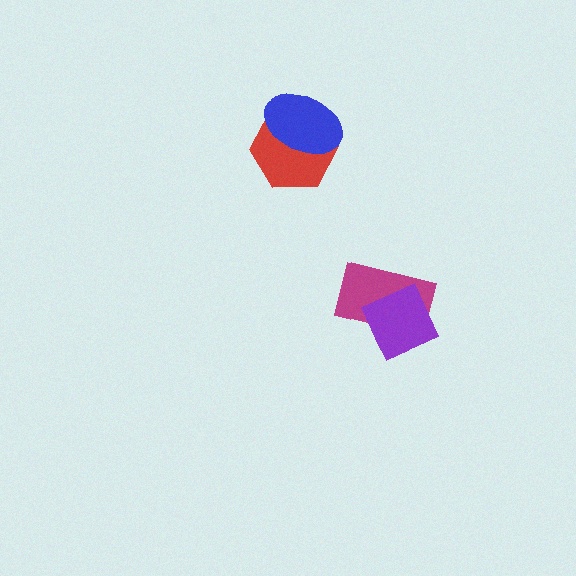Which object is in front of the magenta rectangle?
The purple diamond is in front of the magenta rectangle.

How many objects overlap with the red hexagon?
1 object overlaps with the red hexagon.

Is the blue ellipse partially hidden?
No, no other shape covers it.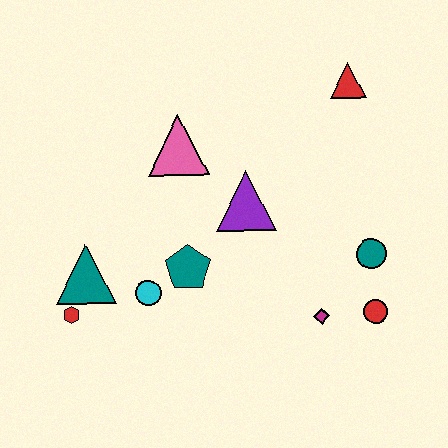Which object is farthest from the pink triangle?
The red circle is farthest from the pink triangle.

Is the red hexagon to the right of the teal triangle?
No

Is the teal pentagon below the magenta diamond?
No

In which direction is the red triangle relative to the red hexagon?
The red triangle is to the right of the red hexagon.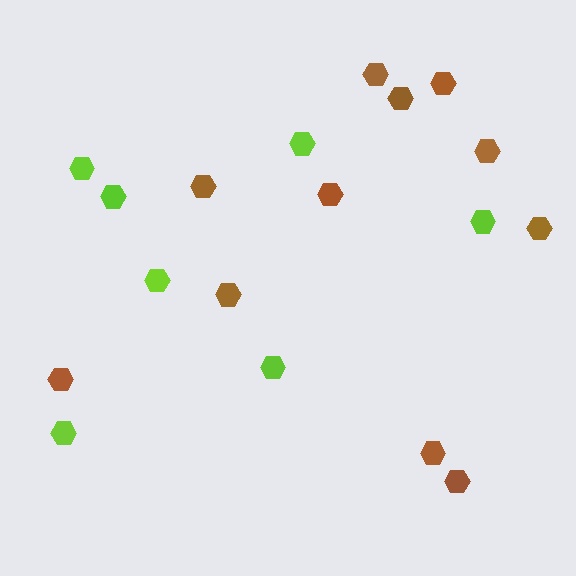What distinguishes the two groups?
There are 2 groups: one group of lime hexagons (7) and one group of brown hexagons (11).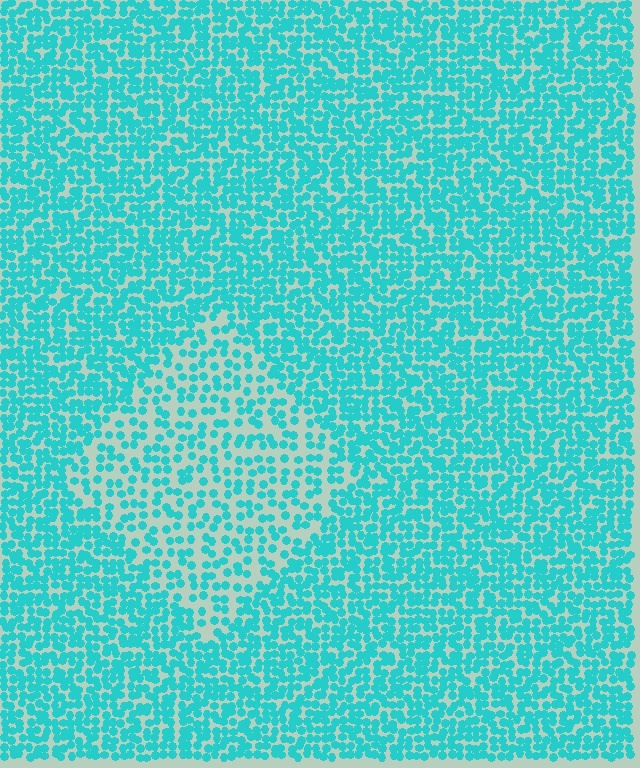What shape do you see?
I see a diamond.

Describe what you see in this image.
The image contains small cyan elements arranged at two different densities. A diamond-shaped region is visible where the elements are less densely packed than the surrounding area.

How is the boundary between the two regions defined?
The boundary is defined by a change in element density (approximately 1.9x ratio). All elements are the same color, size, and shape.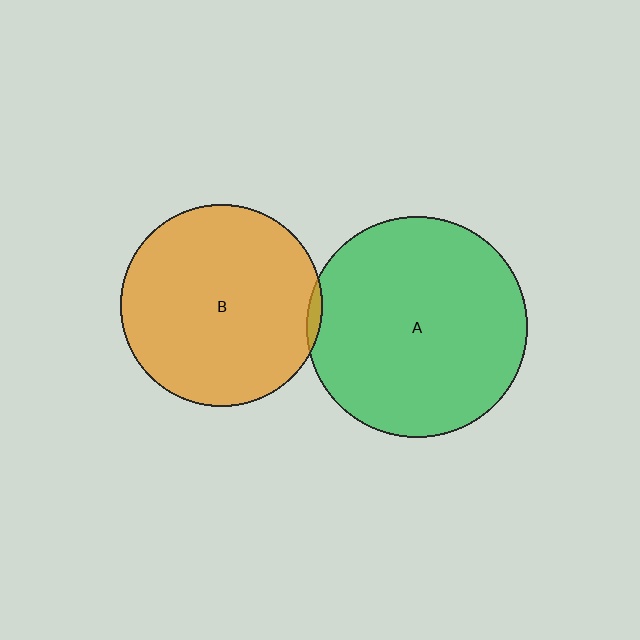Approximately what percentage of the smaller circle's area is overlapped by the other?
Approximately 5%.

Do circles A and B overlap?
Yes.